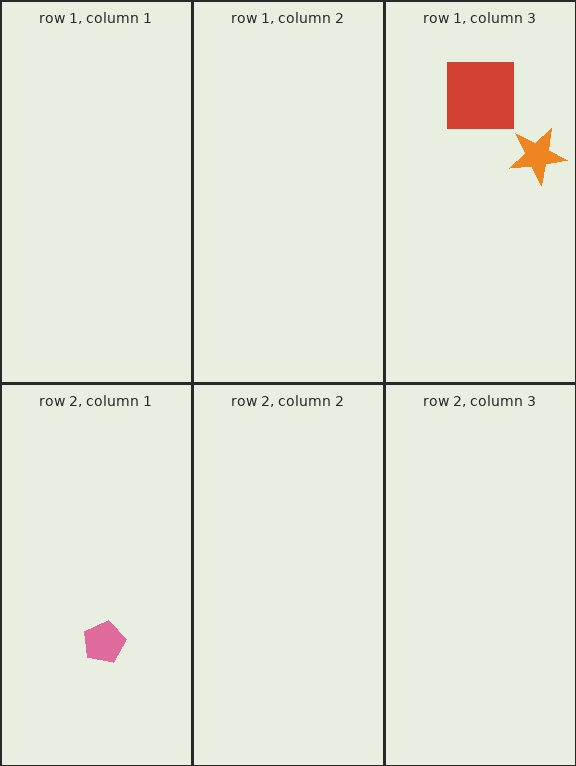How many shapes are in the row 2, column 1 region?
1.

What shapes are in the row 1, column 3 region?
The orange star, the red square.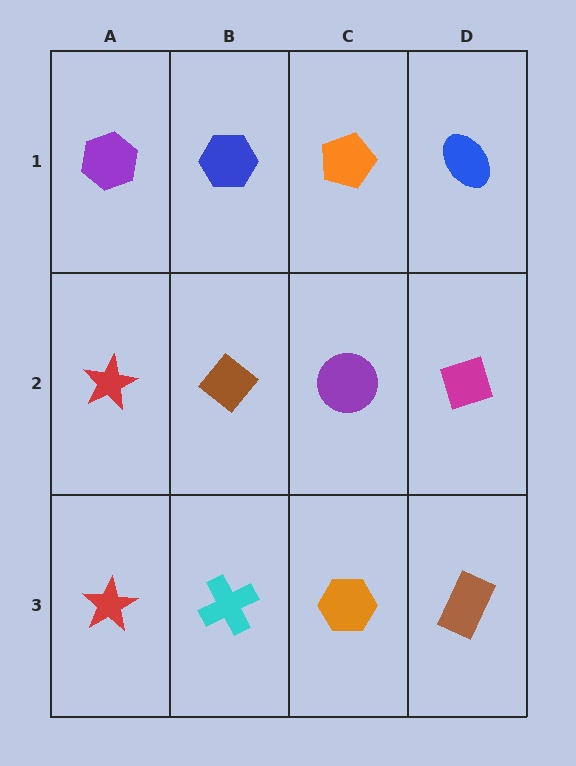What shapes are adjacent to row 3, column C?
A purple circle (row 2, column C), a cyan cross (row 3, column B), a brown rectangle (row 3, column D).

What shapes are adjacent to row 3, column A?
A red star (row 2, column A), a cyan cross (row 3, column B).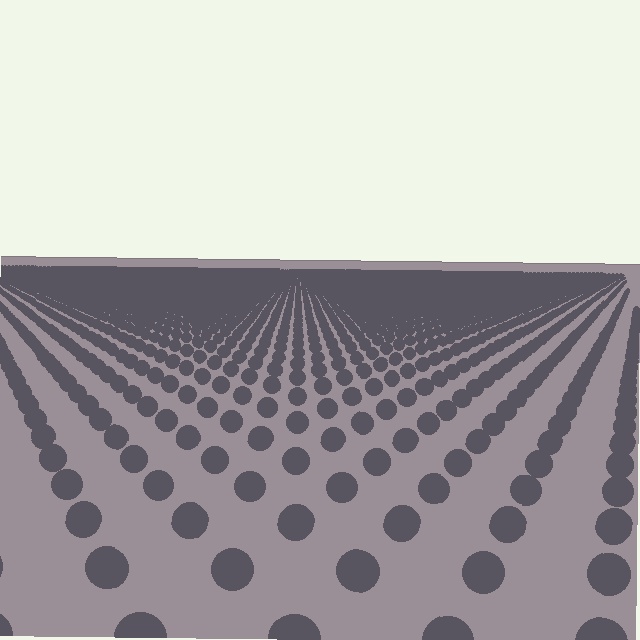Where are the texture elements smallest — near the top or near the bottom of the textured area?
Near the top.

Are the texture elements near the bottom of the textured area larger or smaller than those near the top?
Larger. Near the bottom, elements are closer to the viewer and appear at a bigger on-screen size.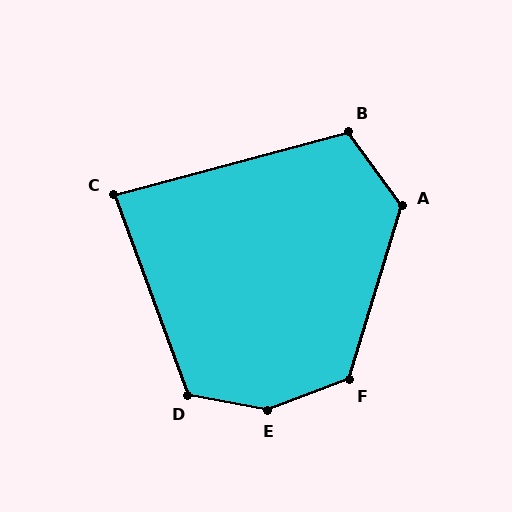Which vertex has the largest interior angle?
E, at approximately 148 degrees.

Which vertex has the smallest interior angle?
C, at approximately 85 degrees.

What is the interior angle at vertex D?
Approximately 121 degrees (obtuse).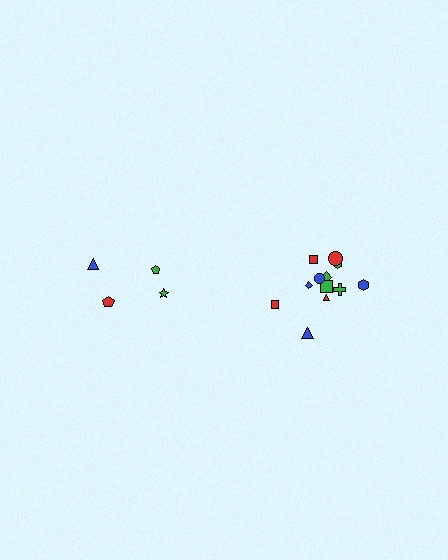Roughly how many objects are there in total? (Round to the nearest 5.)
Roughly 15 objects in total.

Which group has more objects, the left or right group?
The right group.